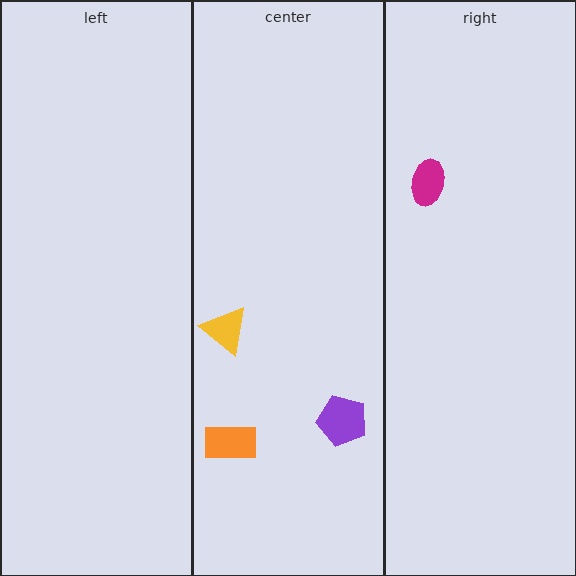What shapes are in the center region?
The yellow triangle, the orange rectangle, the purple pentagon.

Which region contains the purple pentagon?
The center region.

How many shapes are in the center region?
3.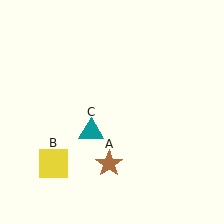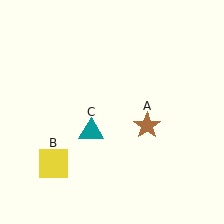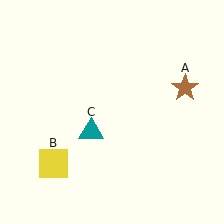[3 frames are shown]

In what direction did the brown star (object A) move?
The brown star (object A) moved up and to the right.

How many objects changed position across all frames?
1 object changed position: brown star (object A).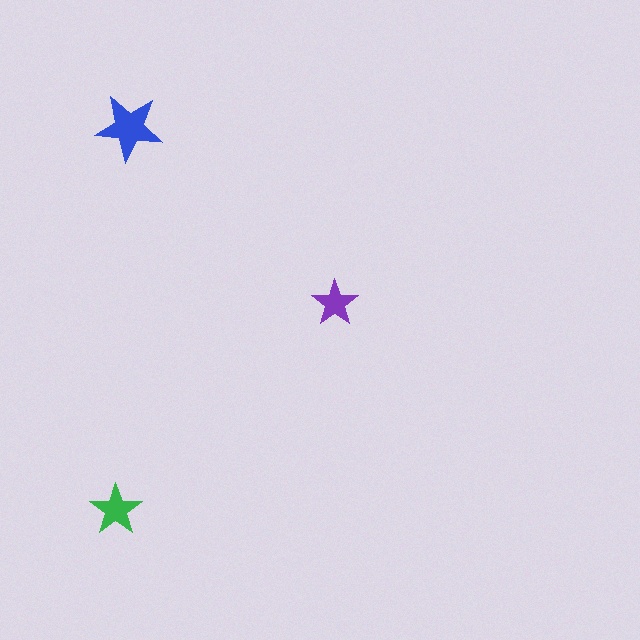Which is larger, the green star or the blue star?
The blue one.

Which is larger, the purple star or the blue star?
The blue one.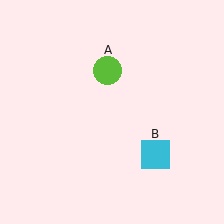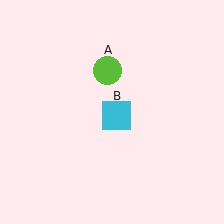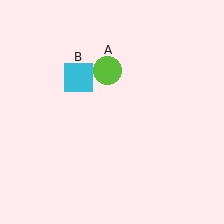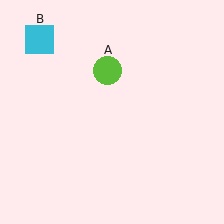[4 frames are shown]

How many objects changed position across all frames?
1 object changed position: cyan square (object B).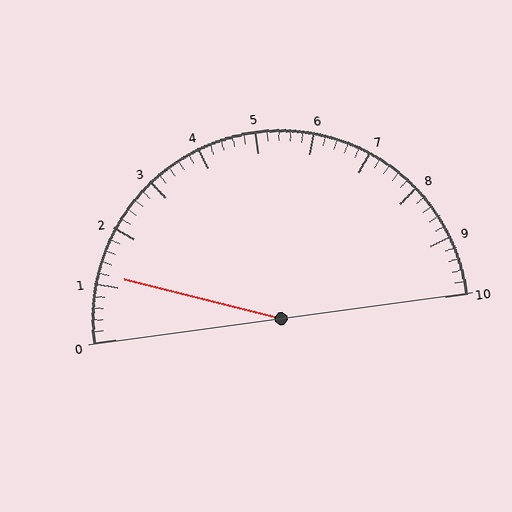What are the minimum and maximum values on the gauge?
The gauge ranges from 0 to 10.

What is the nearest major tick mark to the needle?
The nearest major tick mark is 1.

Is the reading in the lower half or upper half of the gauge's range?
The reading is in the lower half of the range (0 to 10).